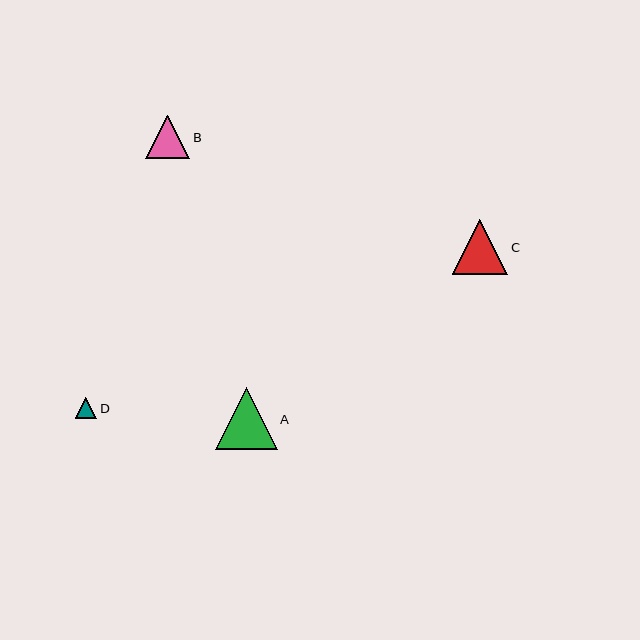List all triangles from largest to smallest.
From largest to smallest: A, C, B, D.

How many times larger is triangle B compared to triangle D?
Triangle B is approximately 2.0 times the size of triangle D.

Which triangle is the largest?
Triangle A is the largest with a size of approximately 62 pixels.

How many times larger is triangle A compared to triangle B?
Triangle A is approximately 1.4 times the size of triangle B.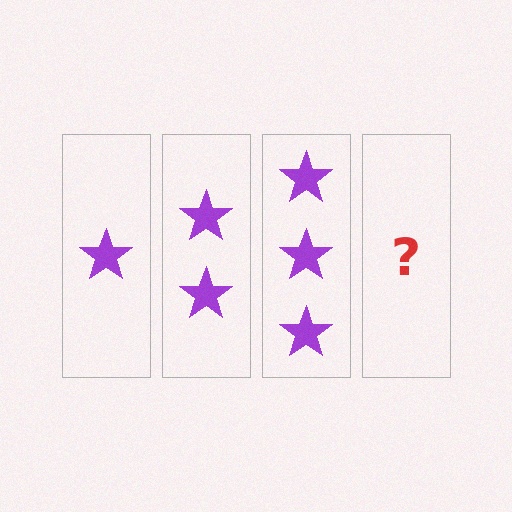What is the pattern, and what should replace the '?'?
The pattern is that each step adds one more star. The '?' should be 4 stars.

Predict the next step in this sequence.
The next step is 4 stars.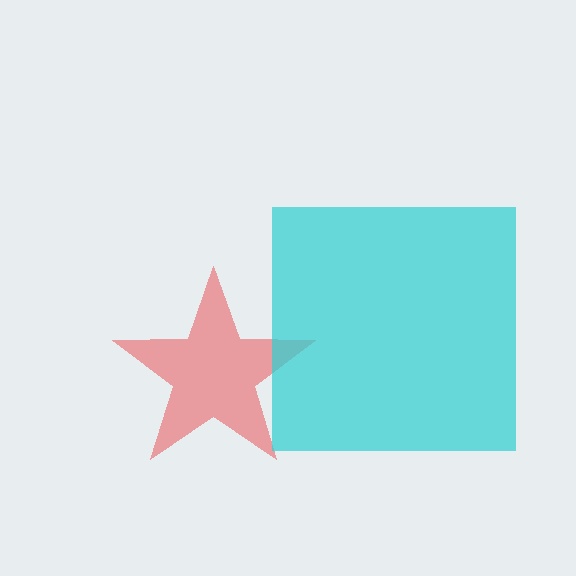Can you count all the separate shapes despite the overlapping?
Yes, there are 2 separate shapes.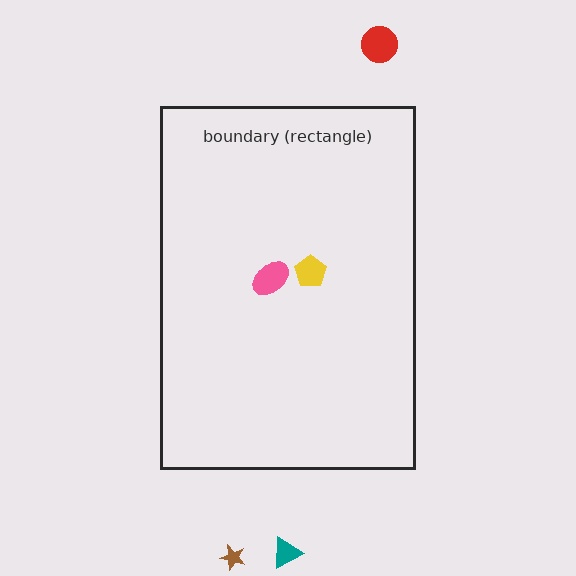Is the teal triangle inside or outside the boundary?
Outside.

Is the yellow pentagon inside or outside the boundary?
Inside.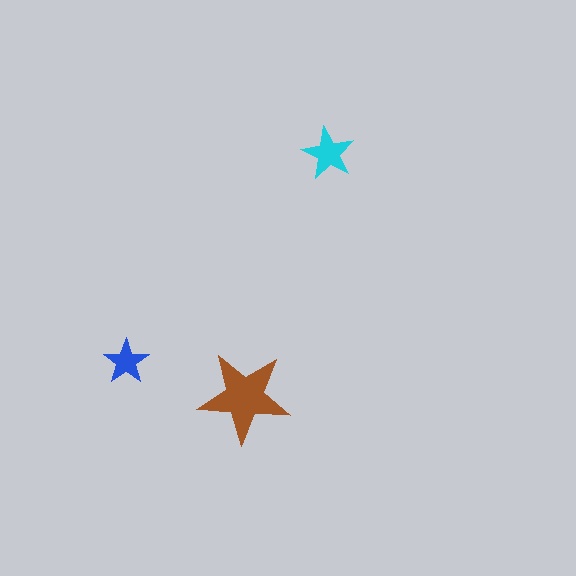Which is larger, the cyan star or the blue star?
The cyan one.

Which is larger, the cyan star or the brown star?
The brown one.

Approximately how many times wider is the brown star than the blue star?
About 2 times wider.